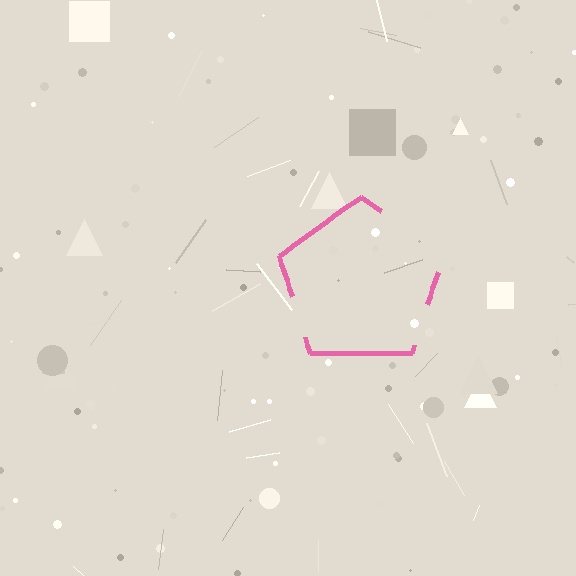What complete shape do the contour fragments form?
The contour fragments form a pentagon.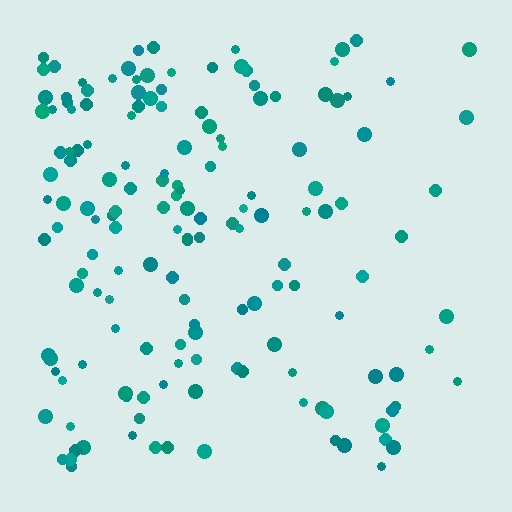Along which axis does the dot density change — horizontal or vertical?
Horizontal.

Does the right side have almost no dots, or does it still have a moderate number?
Still a moderate number, just noticeably fewer than the left.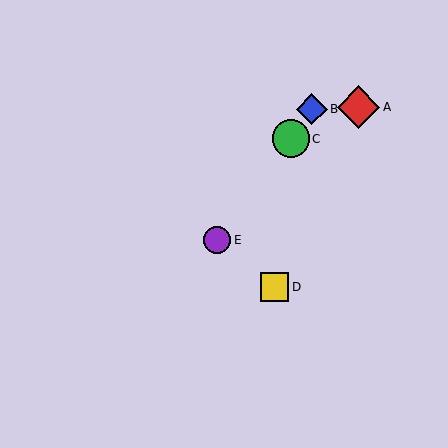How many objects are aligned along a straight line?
3 objects (B, C, E) are aligned along a straight line.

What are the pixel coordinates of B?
Object B is at (312, 109).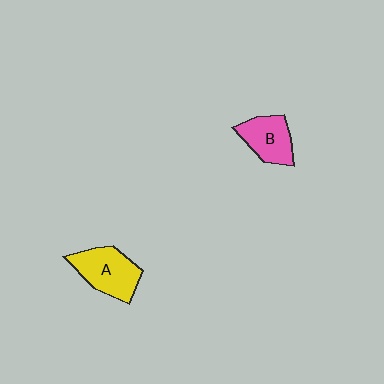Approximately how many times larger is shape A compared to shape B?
Approximately 1.3 times.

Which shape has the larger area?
Shape A (yellow).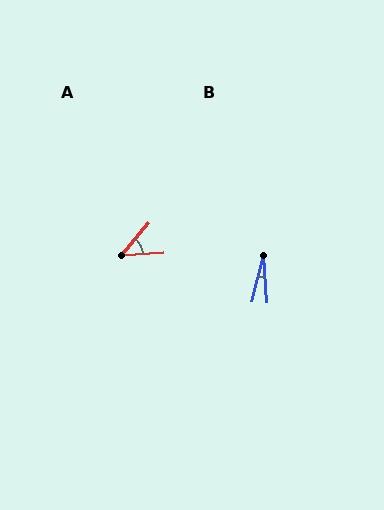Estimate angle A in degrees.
Approximately 47 degrees.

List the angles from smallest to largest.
B (18°), A (47°).